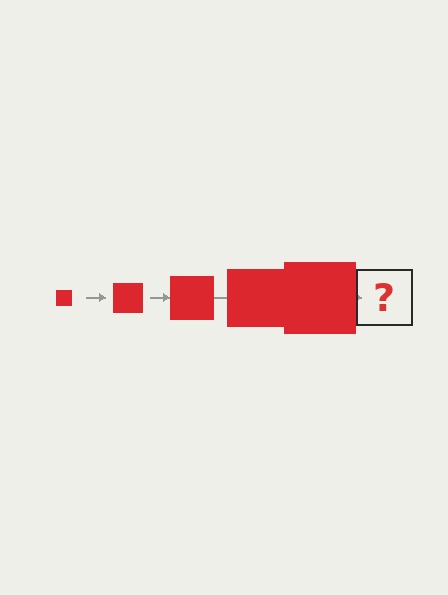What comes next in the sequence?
The next element should be a red square, larger than the previous one.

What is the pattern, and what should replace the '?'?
The pattern is that the square gets progressively larger each step. The '?' should be a red square, larger than the previous one.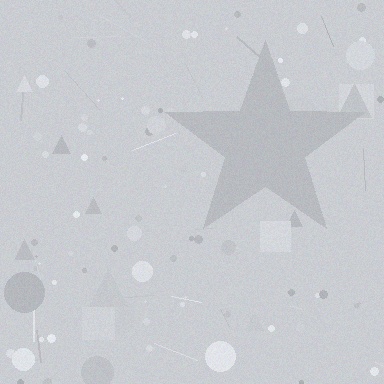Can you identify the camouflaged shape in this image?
The camouflaged shape is a star.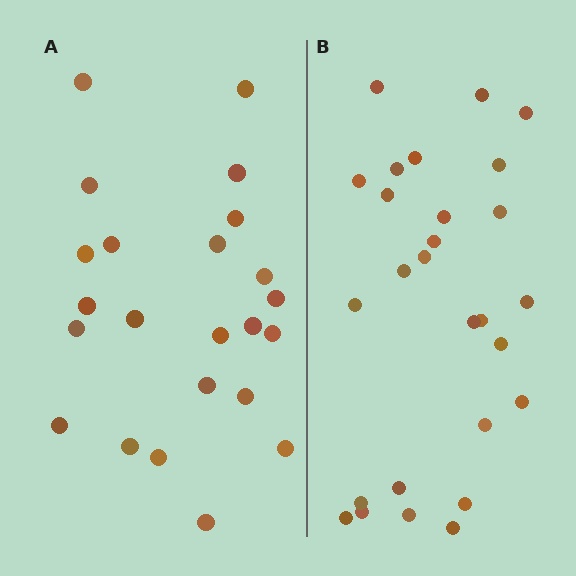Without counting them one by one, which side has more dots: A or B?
Region B (the right region) has more dots.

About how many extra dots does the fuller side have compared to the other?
Region B has about 4 more dots than region A.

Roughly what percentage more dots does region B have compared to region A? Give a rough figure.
About 15% more.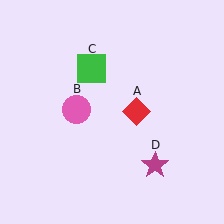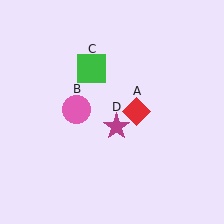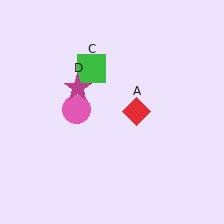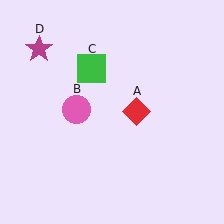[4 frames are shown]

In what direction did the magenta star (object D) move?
The magenta star (object D) moved up and to the left.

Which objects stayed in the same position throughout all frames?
Red diamond (object A) and pink circle (object B) and green square (object C) remained stationary.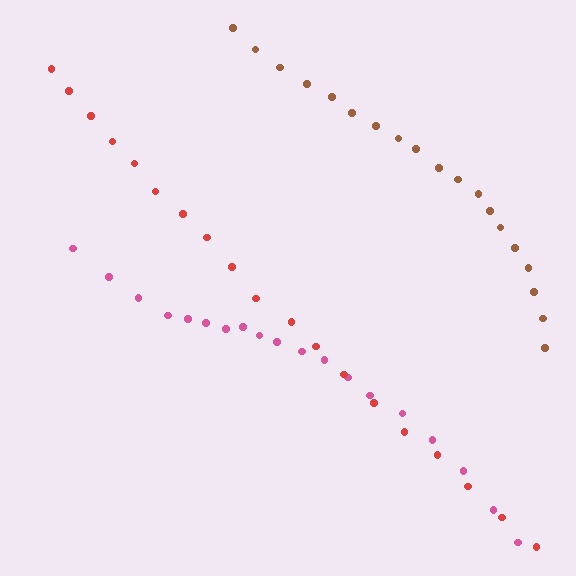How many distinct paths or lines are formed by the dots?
There are 3 distinct paths.